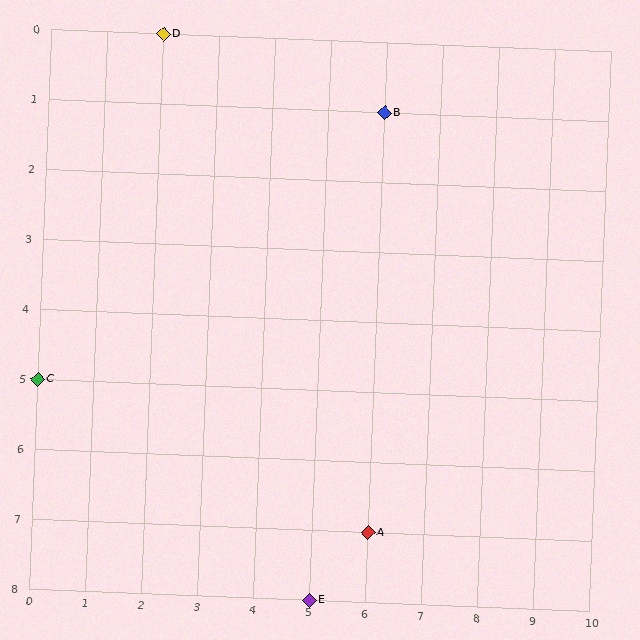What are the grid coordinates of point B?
Point B is at grid coordinates (6, 1).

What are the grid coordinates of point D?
Point D is at grid coordinates (2, 0).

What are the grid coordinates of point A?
Point A is at grid coordinates (6, 7).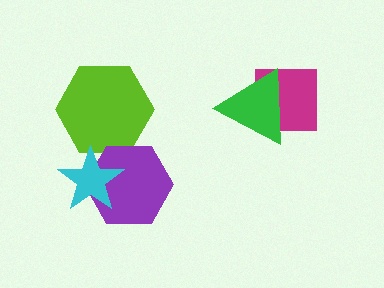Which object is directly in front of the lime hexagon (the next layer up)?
The purple hexagon is directly in front of the lime hexagon.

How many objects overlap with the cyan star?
2 objects overlap with the cyan star.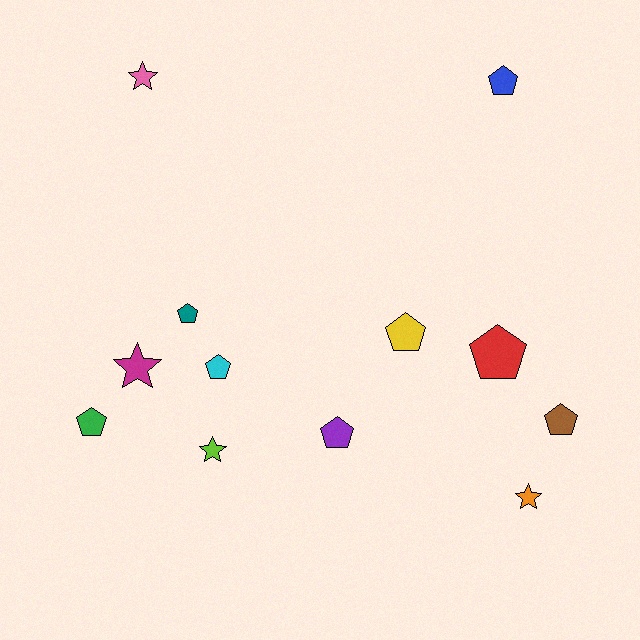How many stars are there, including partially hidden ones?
There are 4 stars.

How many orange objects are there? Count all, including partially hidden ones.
There is 1 orange object.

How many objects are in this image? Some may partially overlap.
There are 12 objects.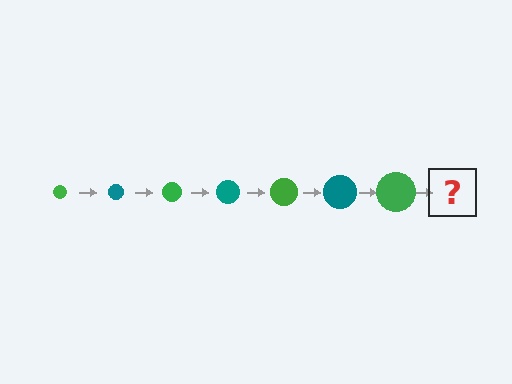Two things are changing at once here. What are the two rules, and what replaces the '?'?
The two rules are that the circle grows larger each step and the color cycles through green and teal. The '?' should be a teal circle, larger than the previous one.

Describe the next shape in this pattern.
It should be a teal circle, larger than the previous one.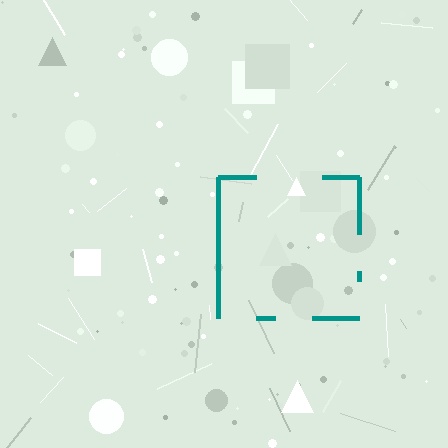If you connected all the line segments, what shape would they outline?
They would outline a square.